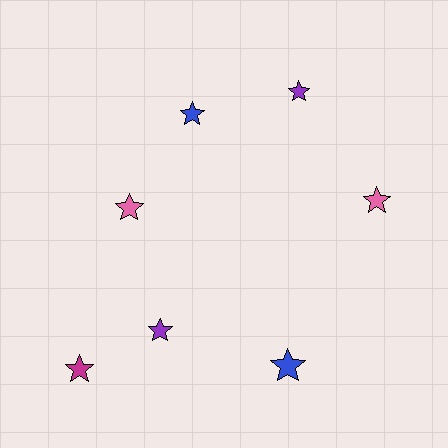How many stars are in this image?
There are 7 stars.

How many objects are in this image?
There are 7 objects.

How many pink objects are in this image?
There are 2 pink objects.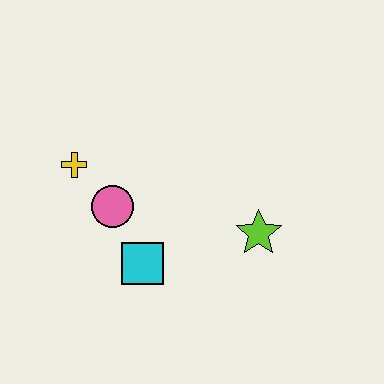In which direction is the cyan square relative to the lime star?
The cyan square is to the left of the lime star.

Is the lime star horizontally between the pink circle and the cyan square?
No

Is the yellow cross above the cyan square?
Yes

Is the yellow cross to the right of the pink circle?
No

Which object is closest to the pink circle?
The yellow cross is closest to the pink circle.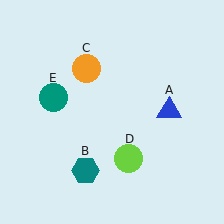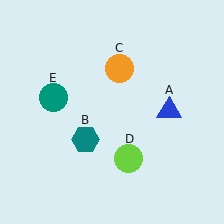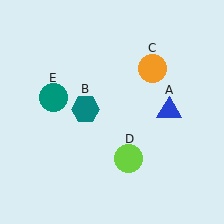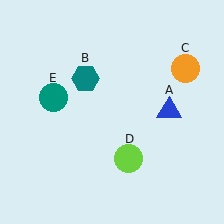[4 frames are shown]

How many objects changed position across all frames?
2 objects changed position: teal hexagon (object B), orange circle (object C).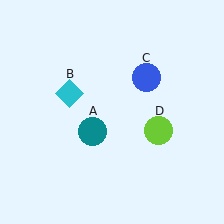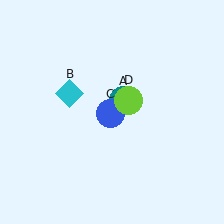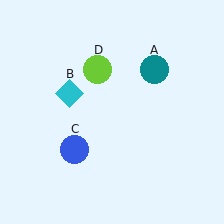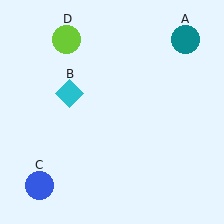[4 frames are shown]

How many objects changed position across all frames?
3 objects changed position: teal circle (object A), blue circle (object C), lime circle (object D).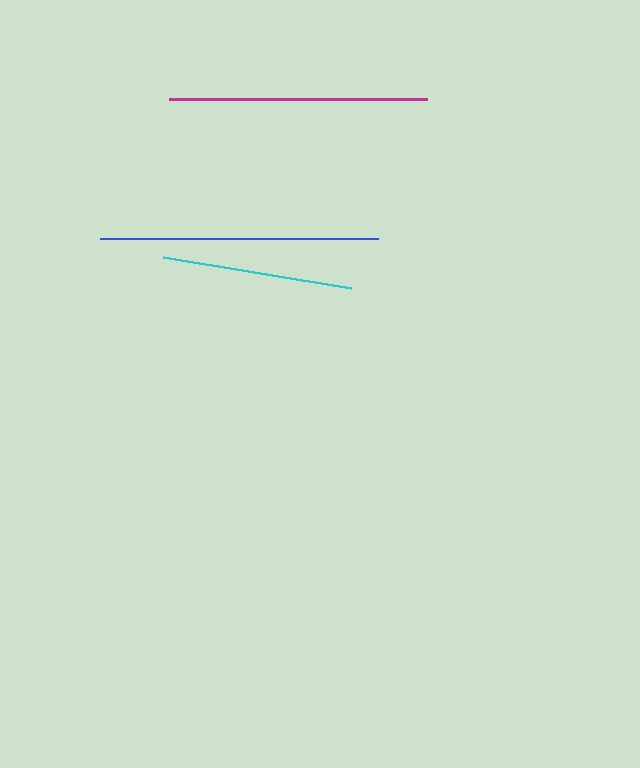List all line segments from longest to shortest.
From longest to shortest: blue, magenta, cyan.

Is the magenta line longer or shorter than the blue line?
The blue line is longer than the magenta line.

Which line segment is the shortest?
The cyan line is the shortest at approximately 190 pixels.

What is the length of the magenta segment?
The magenta segment is approximately 258 pixels long.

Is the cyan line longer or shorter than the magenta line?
The magenta line is longer than the cyan line.